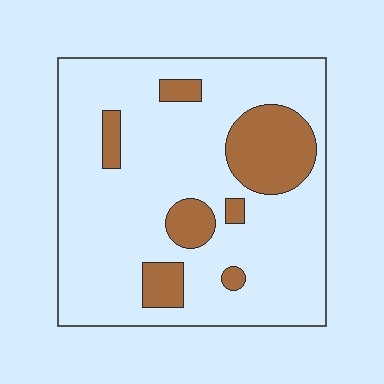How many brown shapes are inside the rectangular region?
7.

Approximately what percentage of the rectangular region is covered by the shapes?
Approximately 20%.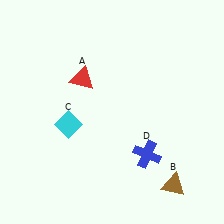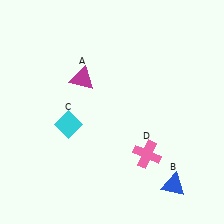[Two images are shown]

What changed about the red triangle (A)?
In Image 1, A is red. In Image 2, it changed to magenta.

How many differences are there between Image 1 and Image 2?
There are 3 differences between the two images.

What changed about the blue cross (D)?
In Image 1, D is blue. In Image 2, it changed to pink.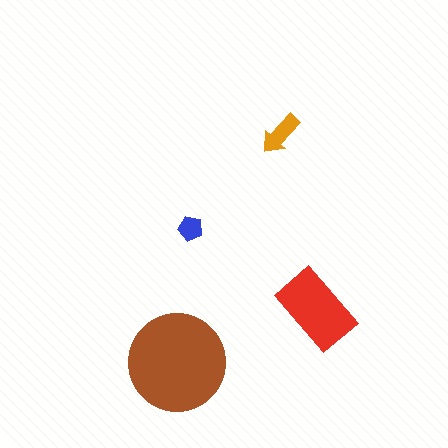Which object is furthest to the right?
The red rectangle is rightmost.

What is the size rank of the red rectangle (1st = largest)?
2nd.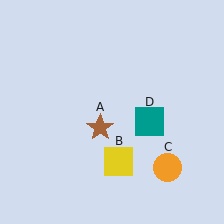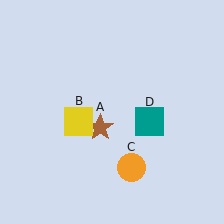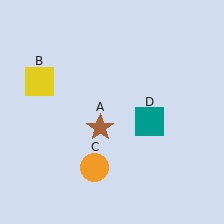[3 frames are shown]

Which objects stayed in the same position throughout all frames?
Brown star (object A) and teal square (object D) remained stationary.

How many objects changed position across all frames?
2 objects changed position: yellow square (object B), orange circle (object C).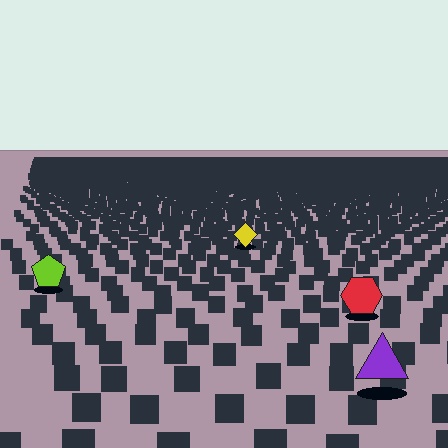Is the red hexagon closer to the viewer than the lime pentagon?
Yes. The red hexagon is closer — you can tell from the texture gradient: the ground texture is coarser near it.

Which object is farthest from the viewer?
The yellow diamond is farthest from the viewer. It appears smaller and the ground texture around it is denser.